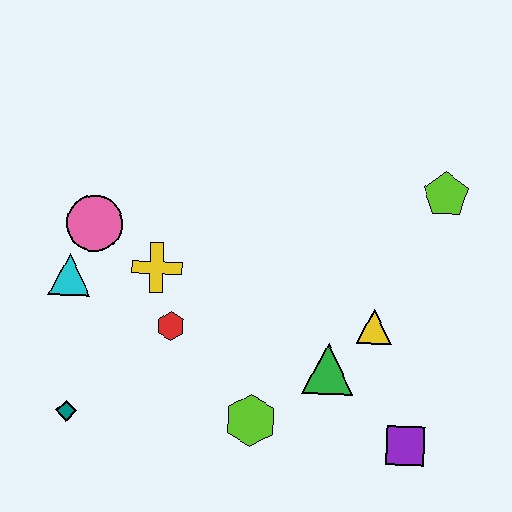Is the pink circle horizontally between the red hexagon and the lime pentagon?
No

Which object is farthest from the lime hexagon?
The lime pentagon is farthest from the lime hexagon.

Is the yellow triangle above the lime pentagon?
No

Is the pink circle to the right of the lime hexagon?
No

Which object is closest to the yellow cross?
The red hexagon is closest to the yellow cross.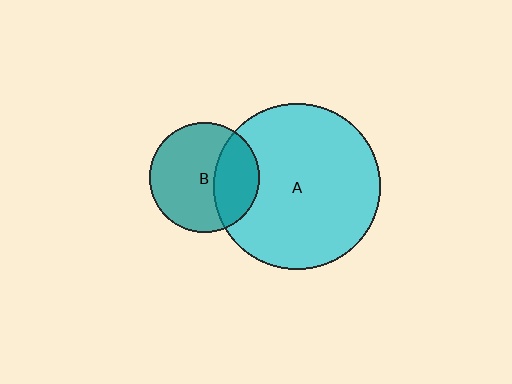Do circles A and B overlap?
Yes.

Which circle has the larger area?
Circle A (cyan).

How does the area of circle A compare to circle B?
Approximately 2.3 times.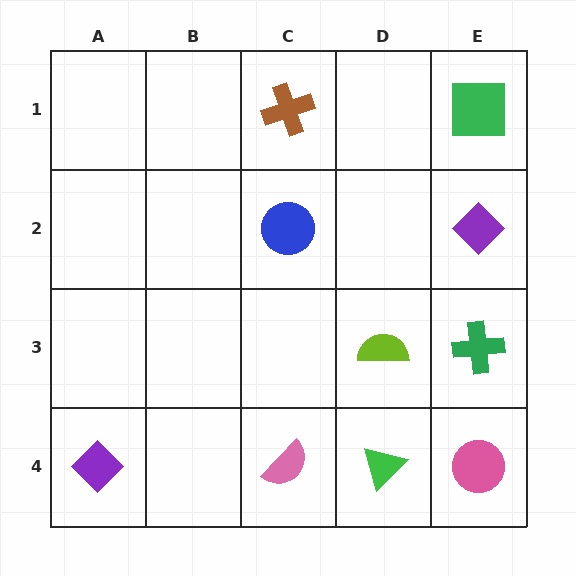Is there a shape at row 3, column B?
No, that cell is empty.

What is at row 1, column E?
A green square.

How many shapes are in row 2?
2 shapes.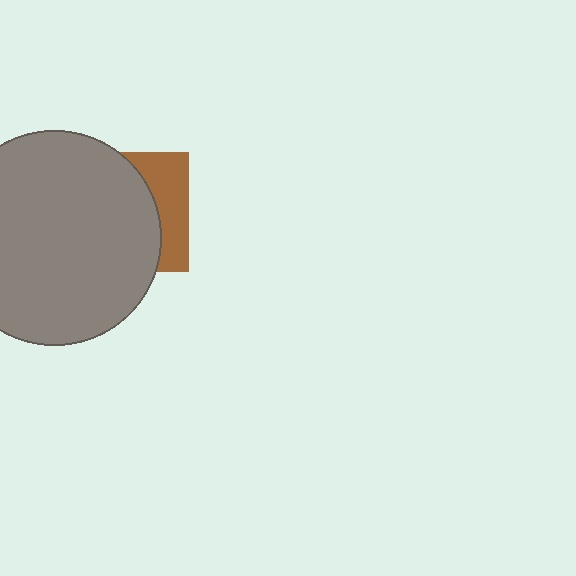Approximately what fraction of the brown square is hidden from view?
Roughly 69% of the brown square is hidden behind the gray circle.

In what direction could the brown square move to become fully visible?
The brown square could move right. That would shift it out from behind the gray circle entirely.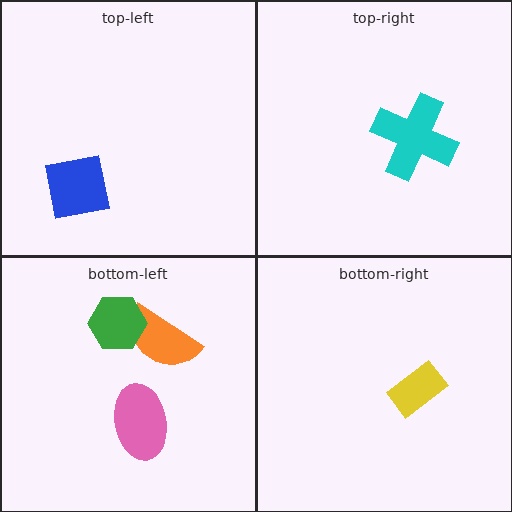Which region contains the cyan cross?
The top-right region.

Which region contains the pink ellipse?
The bottom-left region.